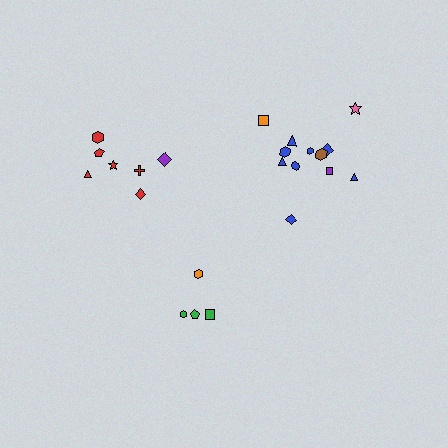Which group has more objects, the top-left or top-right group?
The top-right group.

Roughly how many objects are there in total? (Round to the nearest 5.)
Roughly 25 objects in total.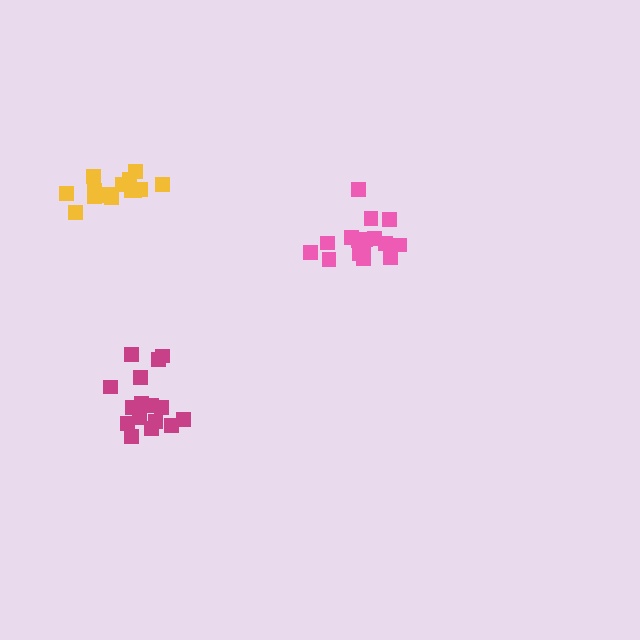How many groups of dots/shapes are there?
There are 3 groups.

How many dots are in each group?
Group 1: 17 dots, Group 2: 16 dots, Group 3: 15 dots (48 total).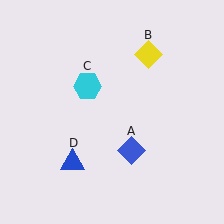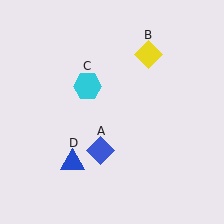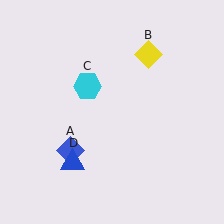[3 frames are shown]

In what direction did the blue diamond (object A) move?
The blue diamond (object A) moved left.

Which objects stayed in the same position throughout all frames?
Yellow diamond (object B) and cyan hexagon (object C) and blue triangle (object D) remained stationary.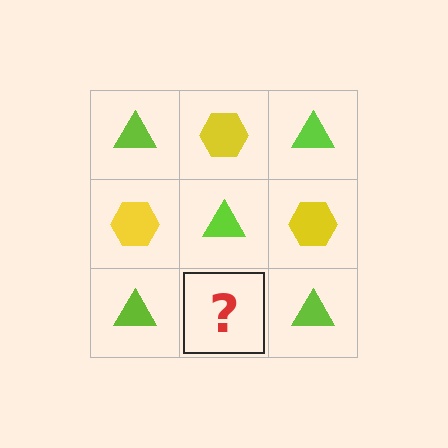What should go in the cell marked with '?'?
The missing cell should contain a yellow hexagon.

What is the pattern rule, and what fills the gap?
The rule is that it alternates lime triangle and yellow hexagon in a checkerboard pattern. The gap should be filled with a yellow hexagon.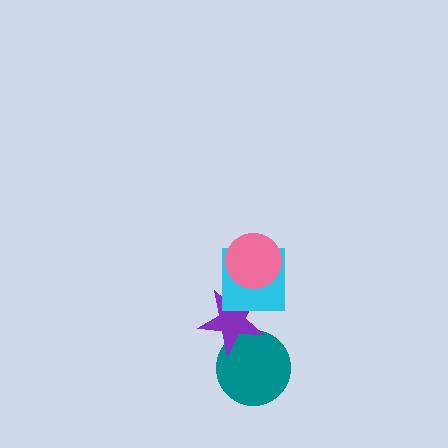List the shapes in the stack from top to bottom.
From top to bottom: the pink circle, the cyan square, the purple star, the teal circle.